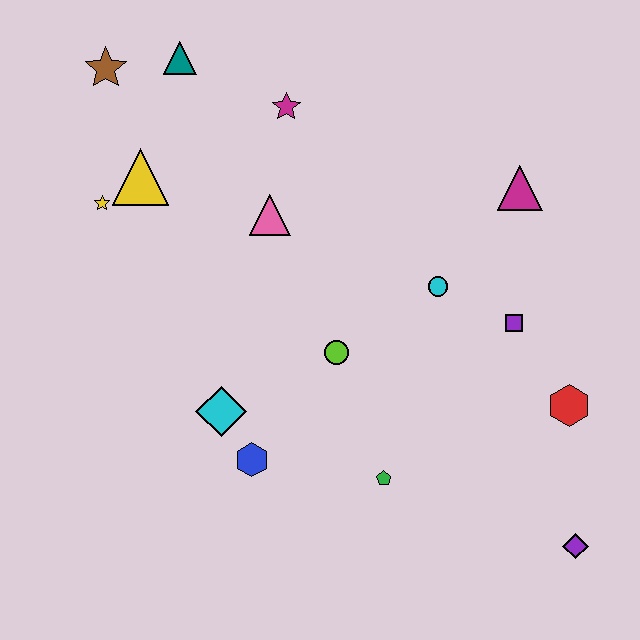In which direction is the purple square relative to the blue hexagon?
The purple square is to the right of the blue hexagon.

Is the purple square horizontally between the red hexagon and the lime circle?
Yes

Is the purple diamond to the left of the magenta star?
No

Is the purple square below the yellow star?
Yes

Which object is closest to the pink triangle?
The magenta star is closest to the pink triangle.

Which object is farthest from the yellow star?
The purple diamond is farthest from the yellow star.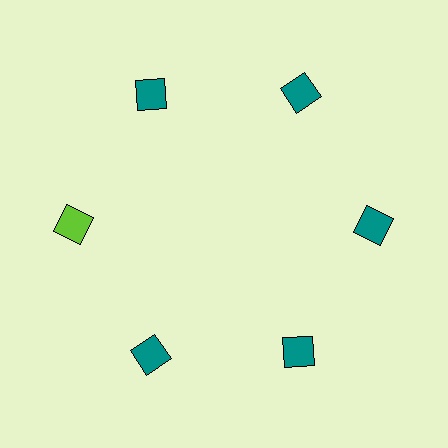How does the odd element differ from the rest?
It has a different color: lime instead of teal.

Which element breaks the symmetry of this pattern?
The lime diamond at roughly the 9 o'clock position breaks the symmetry. All other shapes are teal diamonds.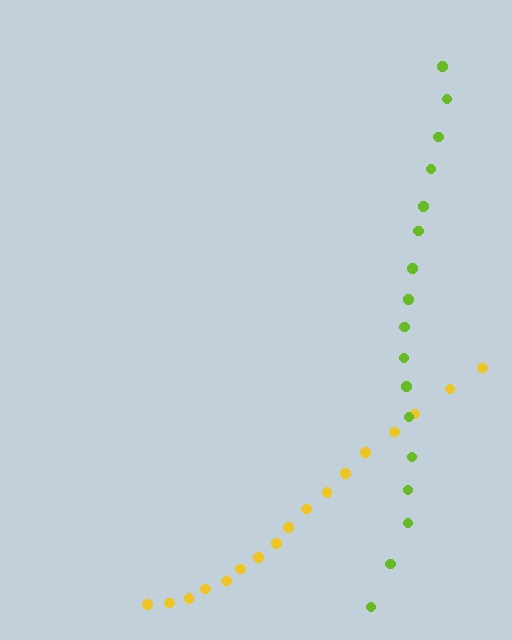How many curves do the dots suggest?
There are 2 distinct paths.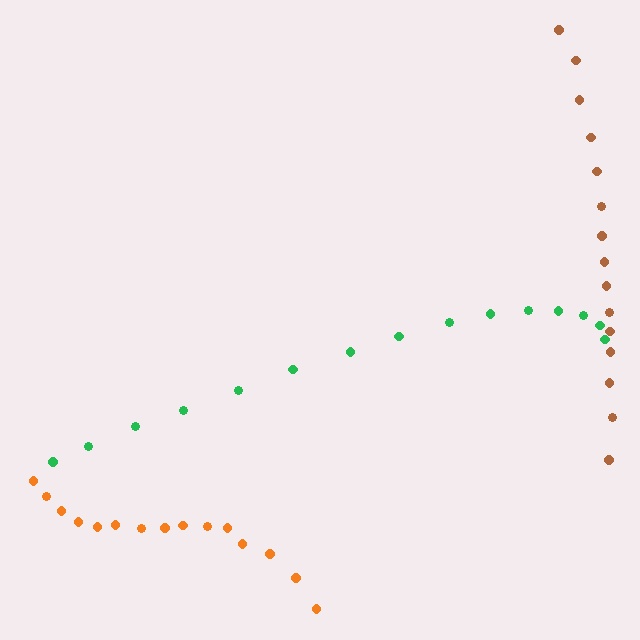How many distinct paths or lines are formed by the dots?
There are 3 distinct paths.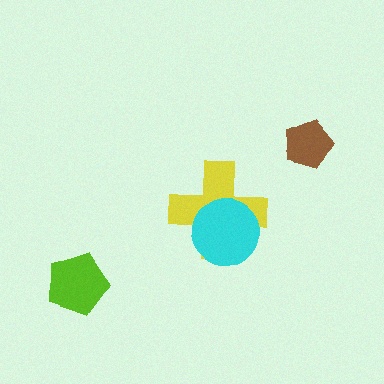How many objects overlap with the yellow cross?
1 object overlaps with the yellow cross.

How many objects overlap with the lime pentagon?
0 objects overlap with the lime pentagon.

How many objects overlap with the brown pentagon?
0 objects overlap with the brown pentagon.